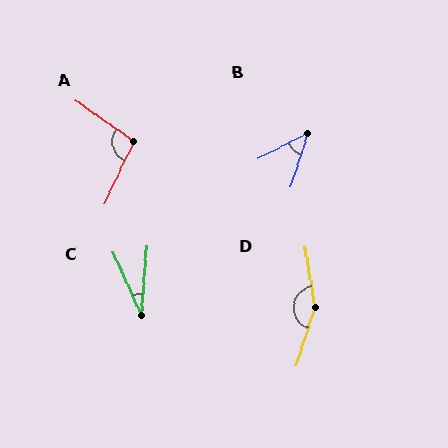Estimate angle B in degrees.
Approximately 44 degrees.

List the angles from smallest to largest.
C (29°), B (44°), A (100°), D (152°).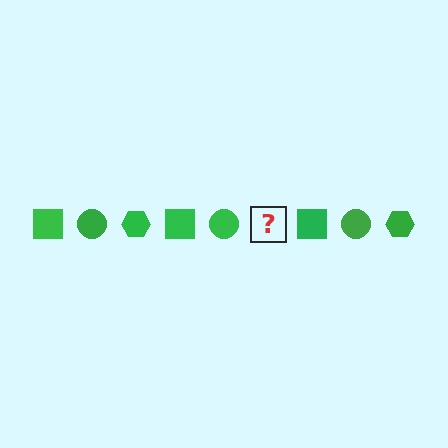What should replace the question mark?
The question mark should be replaced with a green hexagon.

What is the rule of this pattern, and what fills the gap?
The rule is that the pattern cycles through square, circle, hexagon shapes in green. The gap should be filled with a green hexagon.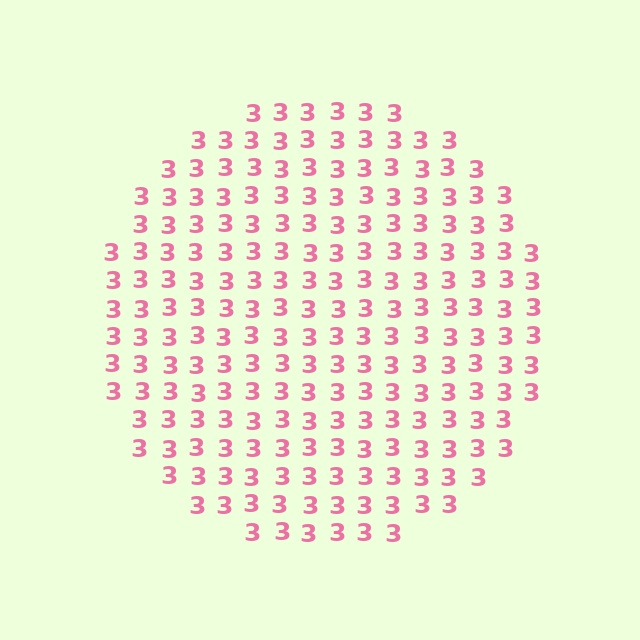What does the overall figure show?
The overall figure shows a circle.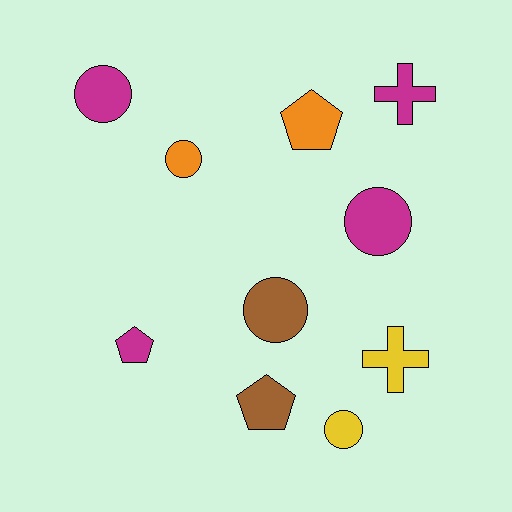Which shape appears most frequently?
Circle, with 5 objects.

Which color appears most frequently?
Magenta, with 4 objects.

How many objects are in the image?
There are 10 objects.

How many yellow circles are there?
There is 1 yellow circle.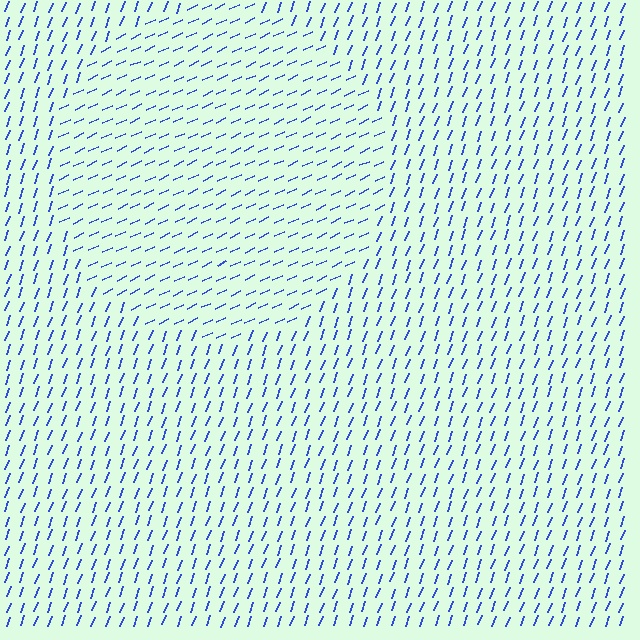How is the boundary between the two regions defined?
The boundary is defined purely by a change in line orientation (approximately 45 degrees difference). All lines are the same color and thickness.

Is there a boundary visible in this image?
Yes, there is a texture boundary formed by a change in line orientation.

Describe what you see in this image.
The image is filled with small blue line segments. A circle region in the image has lines oriented differently from the surrounding lines, creating a visible texture boundary.